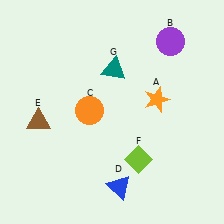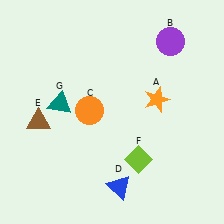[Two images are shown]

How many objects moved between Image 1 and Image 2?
1 object moved between the two images.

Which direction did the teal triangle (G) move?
The teal triangle (G) moved left.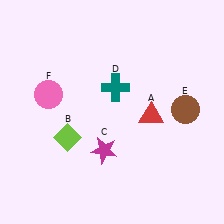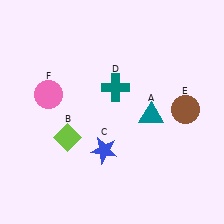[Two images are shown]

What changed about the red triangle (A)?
In Image 1, A is red. In Image 2, it changed to teal.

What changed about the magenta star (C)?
In Image 1, C is magenta. In Image 2, it changed to blue.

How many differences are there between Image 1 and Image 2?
There are 2 differences between the two images.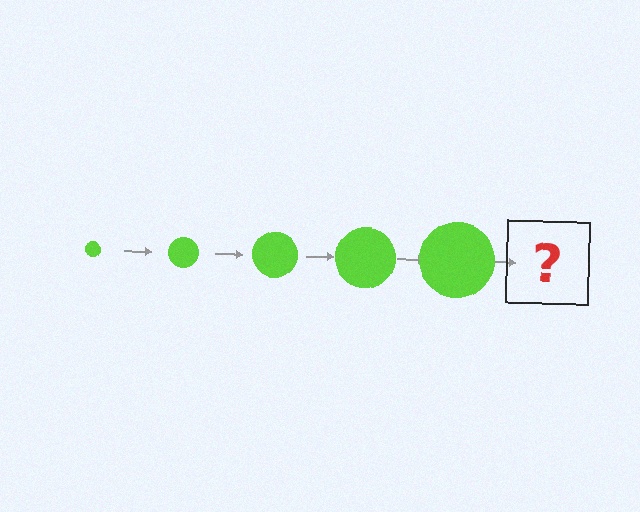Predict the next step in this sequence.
The next step is a lime circle, larger than the previous one.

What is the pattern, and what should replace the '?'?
The pattern is that the circle gets progressively larger each step. The '?' should be a lime circle, larger than the previous one.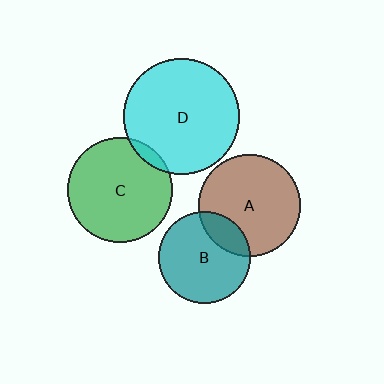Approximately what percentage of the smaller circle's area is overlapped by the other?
Approximately 5%.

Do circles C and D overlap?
Yes.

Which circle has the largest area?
Circle D (cyan).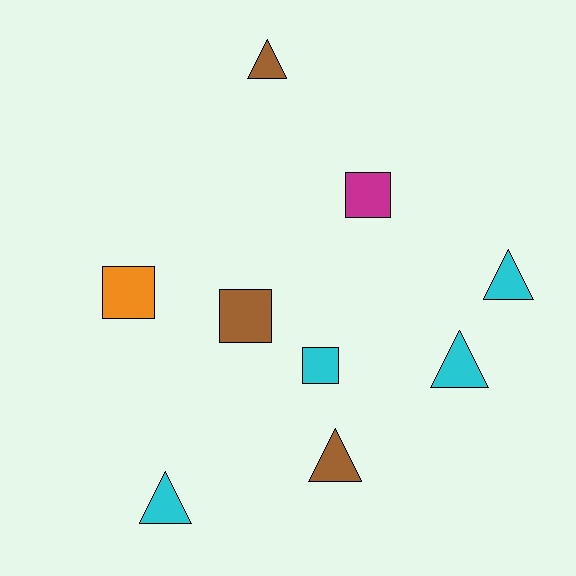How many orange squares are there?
There is 1 orange square.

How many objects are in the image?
There are 9 objects.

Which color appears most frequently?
Cyan, with 4 objects.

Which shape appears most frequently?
Triangle, with 5 objects.